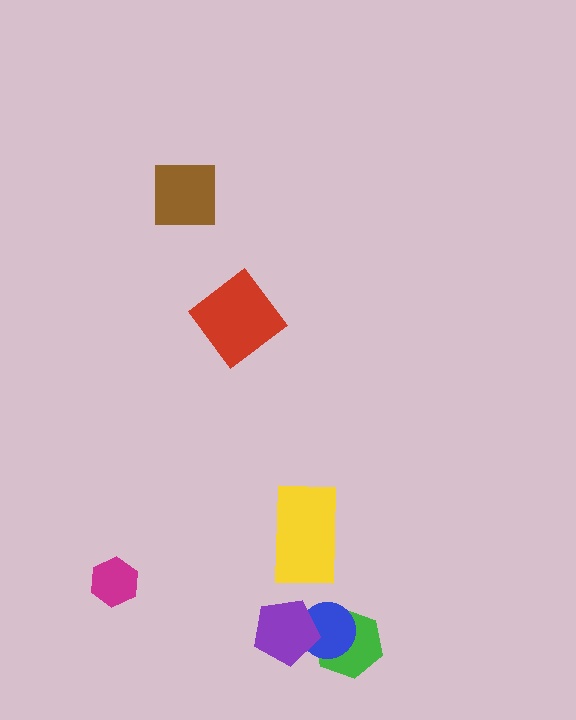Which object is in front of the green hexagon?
The blue circle is in front of the green hexagon.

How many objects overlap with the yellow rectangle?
0 objects overlap with the yellow rectangle.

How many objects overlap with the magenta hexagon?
0 objects overlap with the magenta hexagon.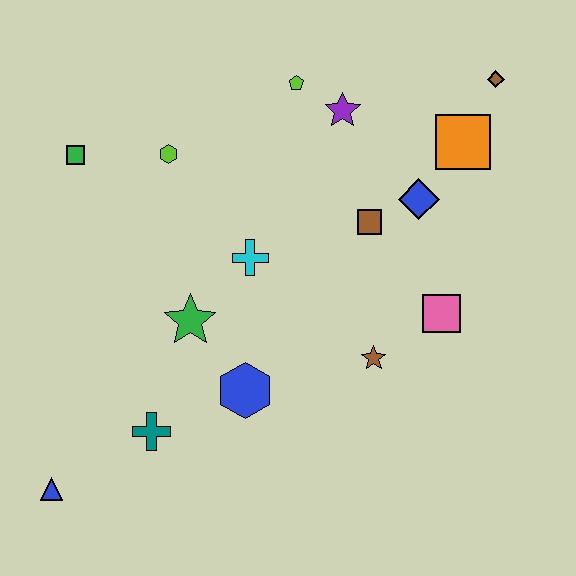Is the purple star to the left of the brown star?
Yes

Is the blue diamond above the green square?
No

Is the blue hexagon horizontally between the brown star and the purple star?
No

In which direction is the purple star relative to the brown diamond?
The purple star is to the left of the brown diamond.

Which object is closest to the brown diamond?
The orange square is closest to the brown diamond.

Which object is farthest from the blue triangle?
The brown diamond is farthest from the blue triangle.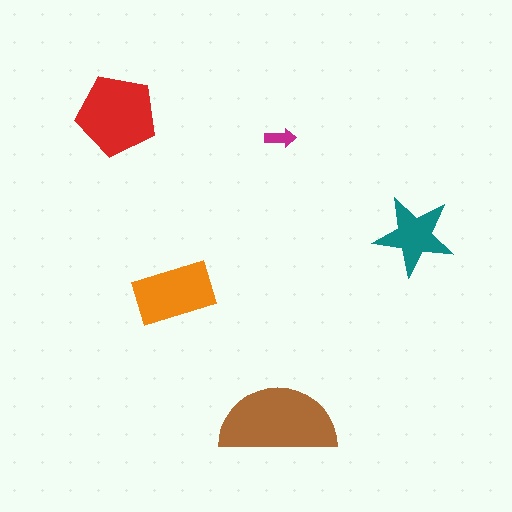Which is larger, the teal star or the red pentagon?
The red pentagon.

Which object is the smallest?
The magenta arrow.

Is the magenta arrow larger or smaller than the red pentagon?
Smaller.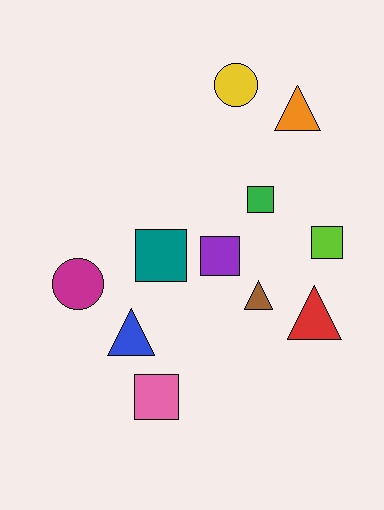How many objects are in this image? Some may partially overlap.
There are 11 objects.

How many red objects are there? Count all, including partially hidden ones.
There is 1 red object.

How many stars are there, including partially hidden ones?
There are no stars.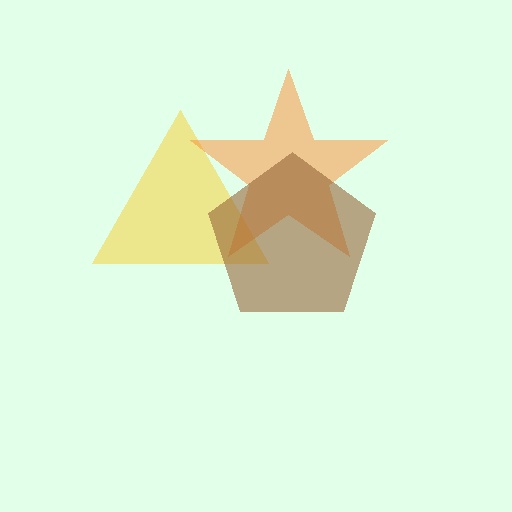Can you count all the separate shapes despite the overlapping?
Yes, there are 3 separate shapes.